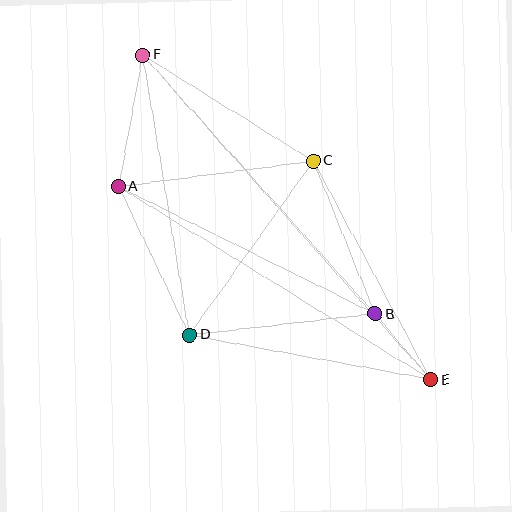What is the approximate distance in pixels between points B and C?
The distance between B and C is approximately 165 pixels.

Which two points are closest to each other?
Points B and E are closest to each other.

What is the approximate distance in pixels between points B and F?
The distance between B and F is approximately 348 pixels.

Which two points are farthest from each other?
Points E and F are farthest from each other.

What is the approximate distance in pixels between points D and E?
The distance between D and E is approximately 245 pixels.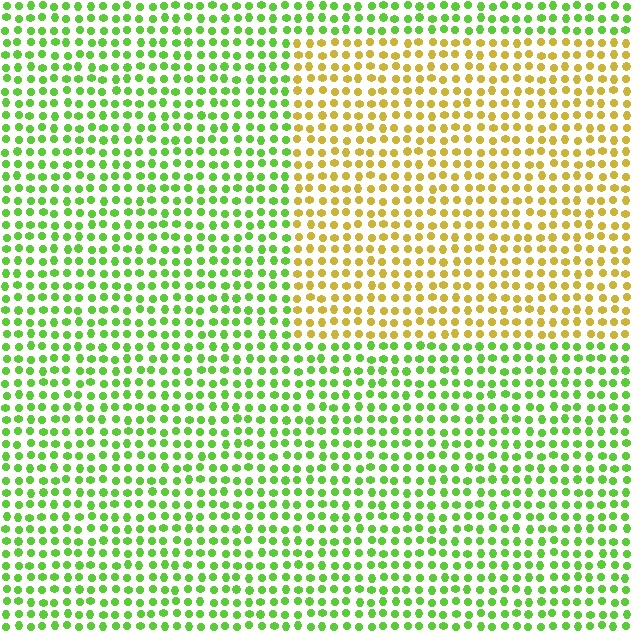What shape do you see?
I see a rectangle.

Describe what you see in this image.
The image is filled with small lime elements in a uniform arrangement. A rectangle-shaped region is visible where the elements are tinted to a slightly different hue, forming a subtle color boundary.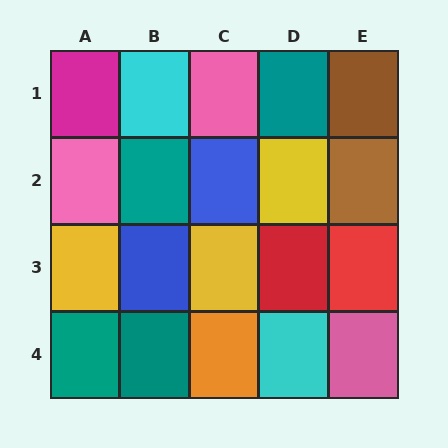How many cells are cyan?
2 cells are cyan.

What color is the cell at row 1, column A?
Magenta.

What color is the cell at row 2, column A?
Pink.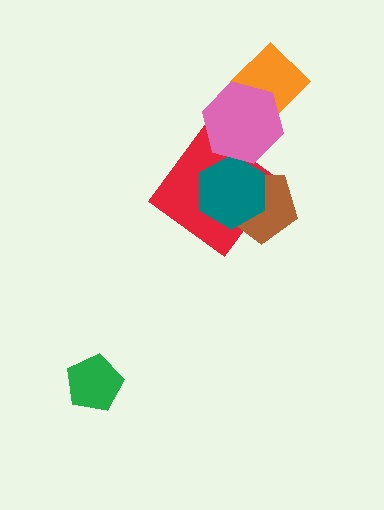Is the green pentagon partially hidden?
No, no other shape covers it.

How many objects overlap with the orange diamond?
1 object overlaps with the orange diamond.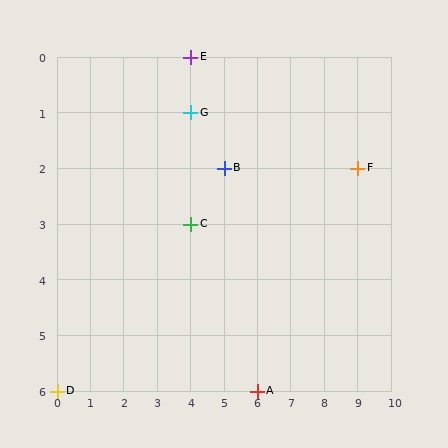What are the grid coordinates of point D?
Point D is at grid coordinates (0, 6).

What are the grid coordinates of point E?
Point E is at grid coordinates (4, 0).